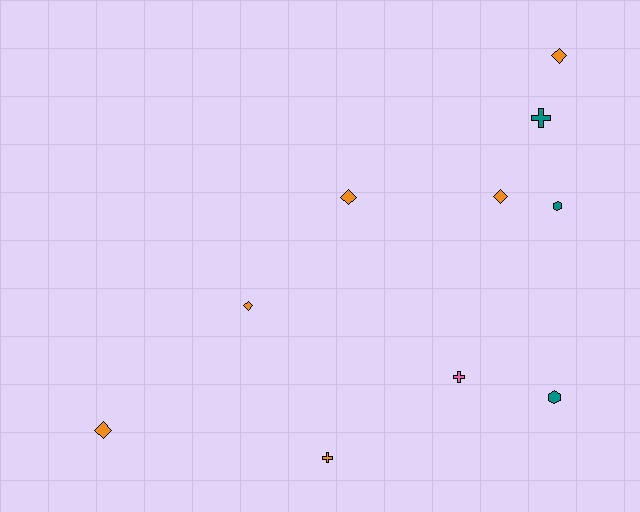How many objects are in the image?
There are 10 objects.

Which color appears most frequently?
Orange, with 6 objects.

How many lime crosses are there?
There are no lime crosses.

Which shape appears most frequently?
Diamond, with 5 objects.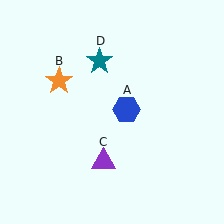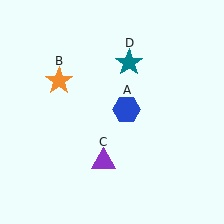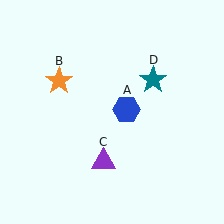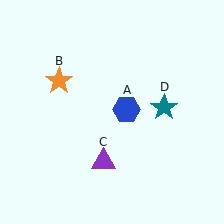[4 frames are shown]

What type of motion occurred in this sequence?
The teal star (object D) rotated clockwise around the center of the scene.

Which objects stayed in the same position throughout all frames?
Blue hexagon (object A) and orange star (object B) and purple triangle (object C) remained stationary.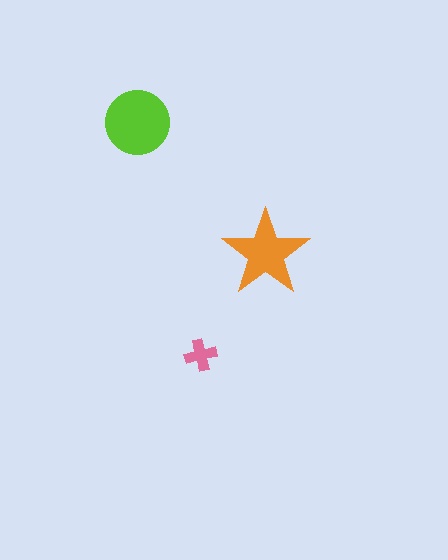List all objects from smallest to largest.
The pink cross, the orange star, the lime circle.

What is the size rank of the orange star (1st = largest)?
2nd.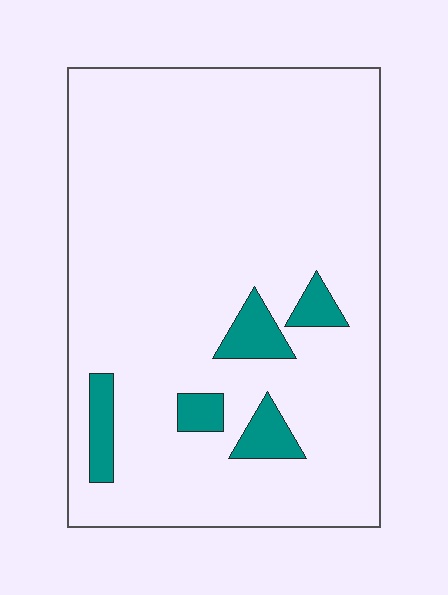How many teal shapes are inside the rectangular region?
5.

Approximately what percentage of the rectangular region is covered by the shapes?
Approximately 10%.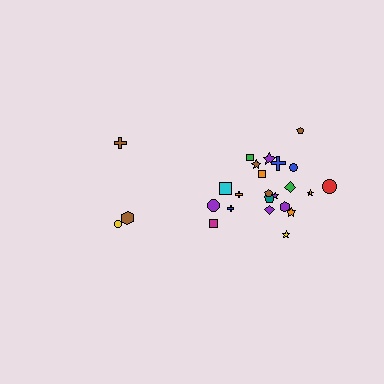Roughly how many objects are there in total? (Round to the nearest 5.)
Roughly 25 objects in total.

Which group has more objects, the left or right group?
The right group.